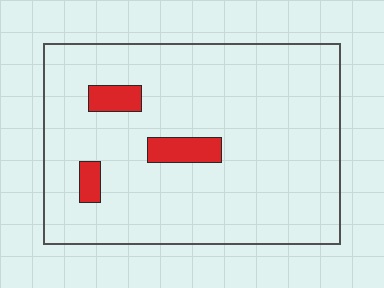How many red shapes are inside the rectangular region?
3.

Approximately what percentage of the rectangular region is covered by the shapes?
Approximately 5%.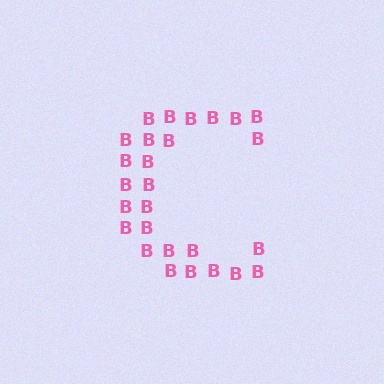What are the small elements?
The small elements are letter B's.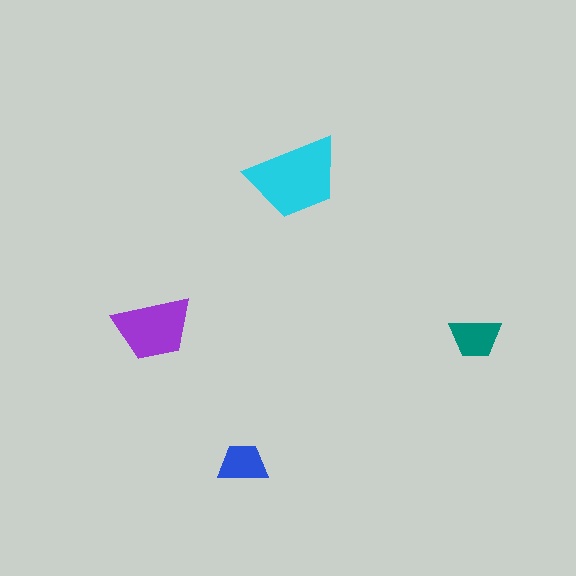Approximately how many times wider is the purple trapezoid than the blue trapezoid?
About 1.5 times wider.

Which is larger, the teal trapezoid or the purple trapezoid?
The purple one.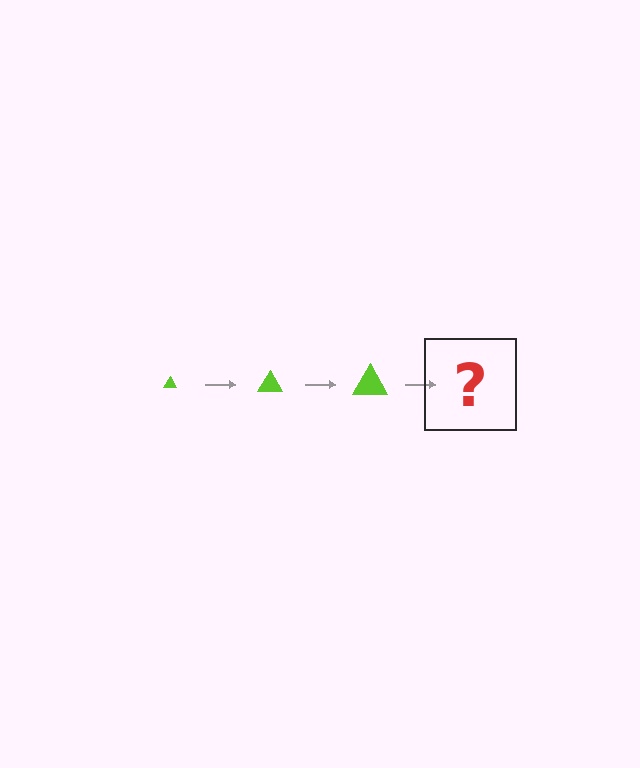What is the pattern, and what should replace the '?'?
The pattern is that the triangle gets progressively larger each step. The '?' should be a lime triangle, larger than the previous one.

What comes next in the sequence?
The next element should be a lime triangle, larger than the previous one.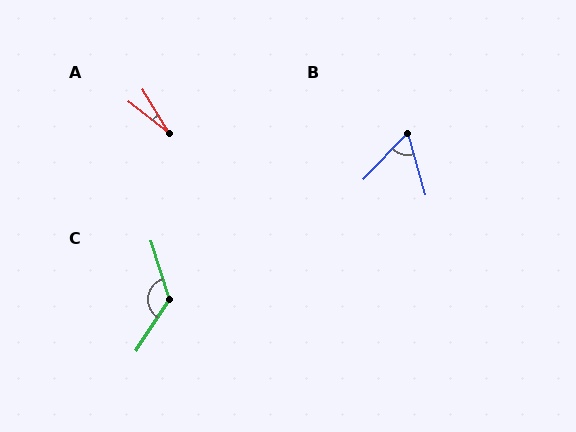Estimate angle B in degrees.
Approximately 59 degrees.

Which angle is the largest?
C, at approximately 130 degrees.